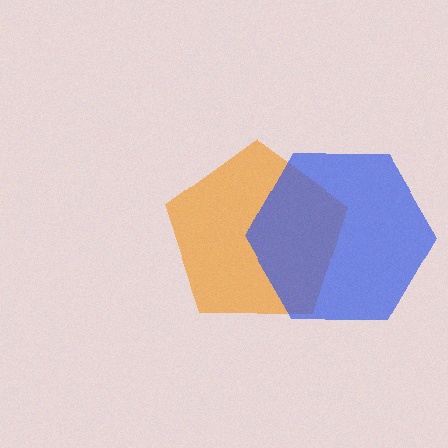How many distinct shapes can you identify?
There are 2 distinct shapes: an orange pentagon, a blue hexagon.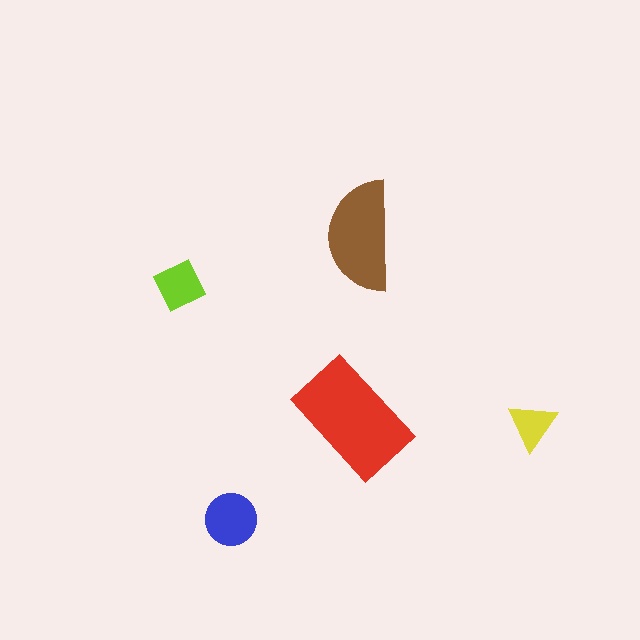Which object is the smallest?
The yellow triangle.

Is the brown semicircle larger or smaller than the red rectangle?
Smaller.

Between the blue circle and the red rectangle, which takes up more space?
The red rectangle.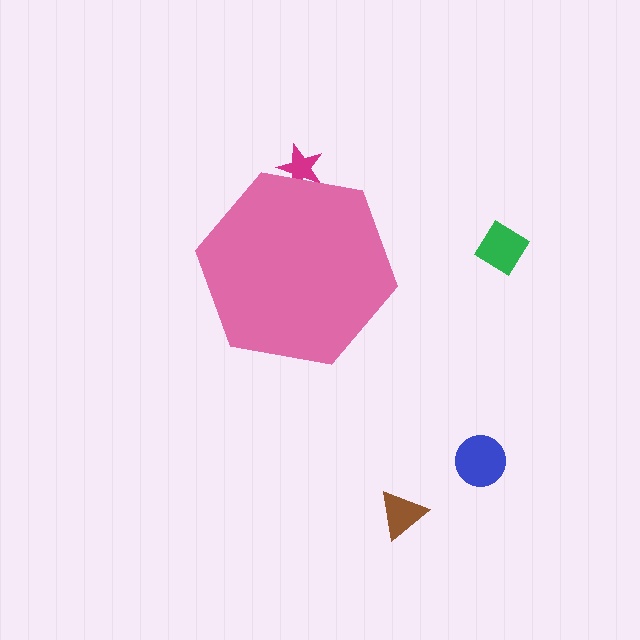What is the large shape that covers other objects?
A pink hexagon.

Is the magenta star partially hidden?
Yes, the magenta star is partially hidden behind the pink hexagon.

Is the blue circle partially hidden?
No, the blue circle is fully visible.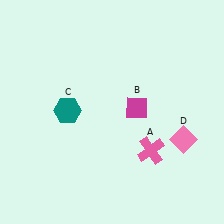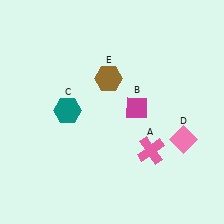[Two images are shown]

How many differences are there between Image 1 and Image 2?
There is 1 difference between the two images.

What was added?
A brown hexagon (E) was added in Image 2.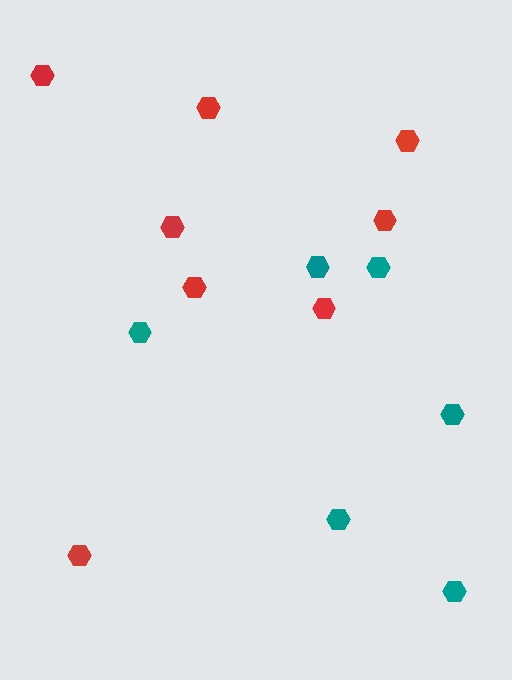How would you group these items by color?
There are 2 groups: one group of red hexagons (8) and one group of teal hexagons (6).